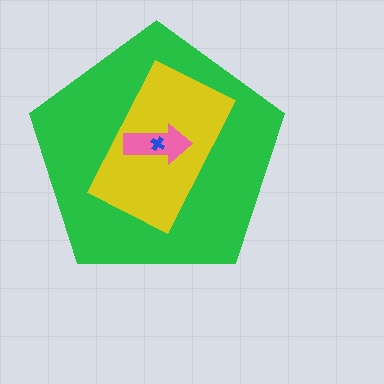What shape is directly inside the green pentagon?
The yellow rectangle.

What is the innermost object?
The blue cross.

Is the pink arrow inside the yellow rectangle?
Yes.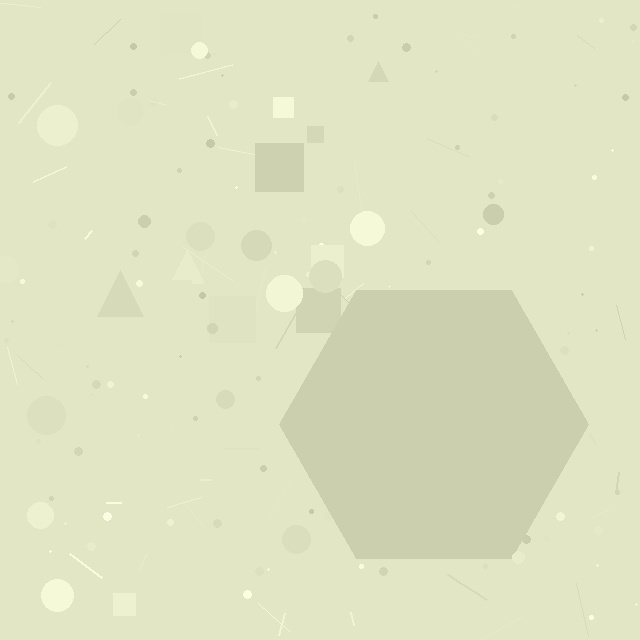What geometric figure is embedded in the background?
A hexagon is embedded in the background.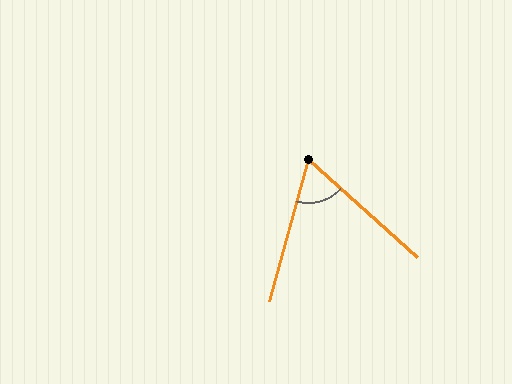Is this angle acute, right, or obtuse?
It is acute.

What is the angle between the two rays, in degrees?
Approximately 63 degrees.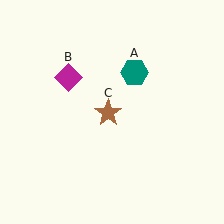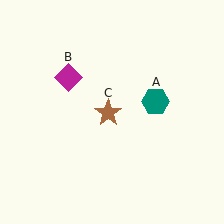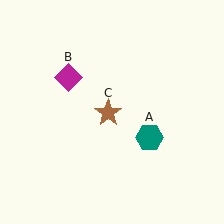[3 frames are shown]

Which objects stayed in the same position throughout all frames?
Magenta diamond (object B) and brown star (object C) remained stationary.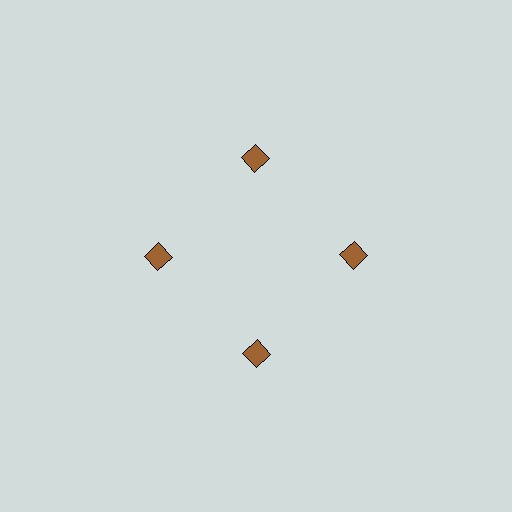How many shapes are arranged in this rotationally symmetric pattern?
There are 4 shapes, arranged in 4 groups of 1.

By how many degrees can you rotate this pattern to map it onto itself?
The pattern maps onto itself every 90 degrees of rotation.